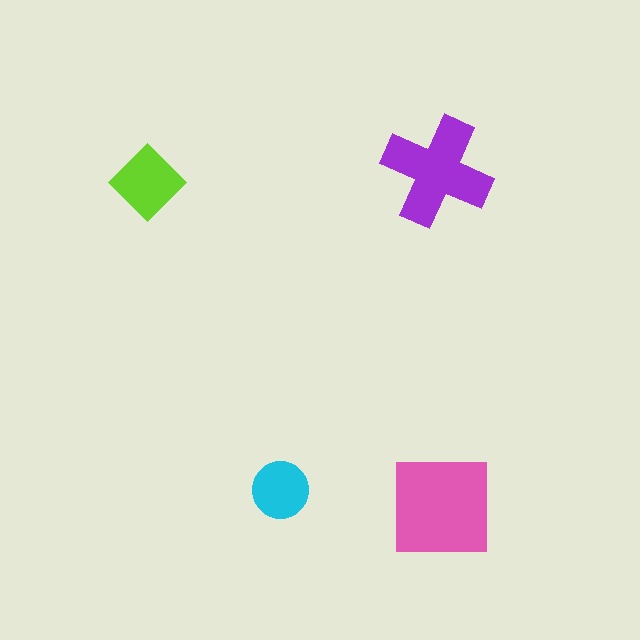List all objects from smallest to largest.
The cyan circle, the lime diamond, the purple cross, the pink square.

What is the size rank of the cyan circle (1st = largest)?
4th.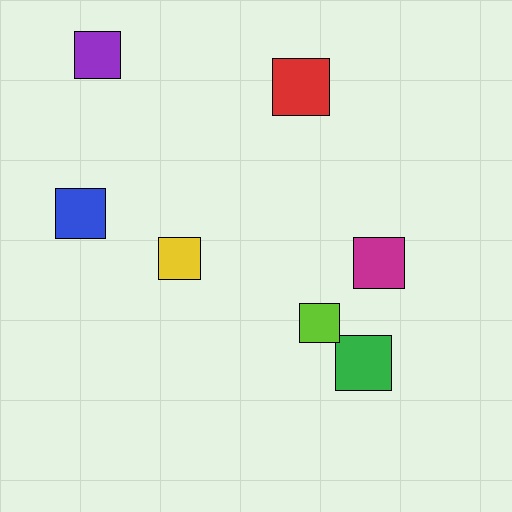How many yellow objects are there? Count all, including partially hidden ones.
There is 1 yellow object.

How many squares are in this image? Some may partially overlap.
There are 7 squares.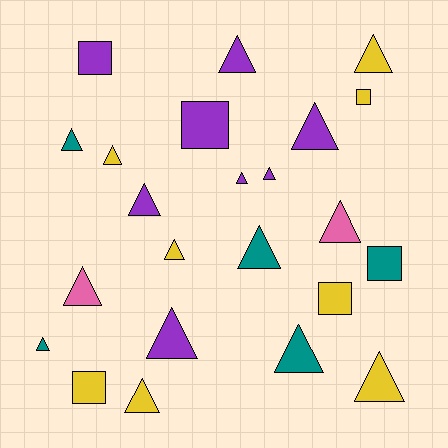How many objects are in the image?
There are 23 objects.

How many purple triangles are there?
There are 6 purple triangles.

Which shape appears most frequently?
Triangle, with 17 objects.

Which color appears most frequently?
Purple, with 8 objects.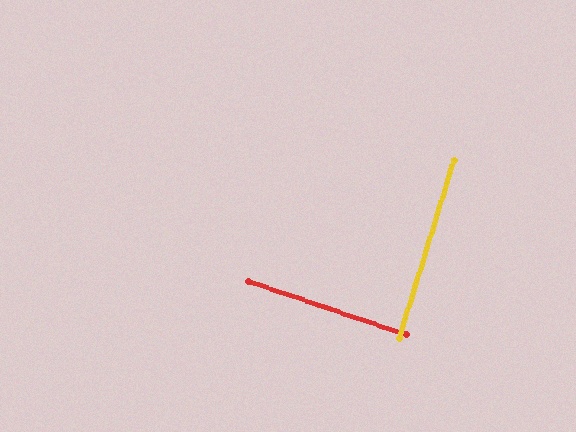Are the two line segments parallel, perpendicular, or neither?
Perpendicular — they meet at approximately 88°.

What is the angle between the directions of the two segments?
Approximately 88 degrees.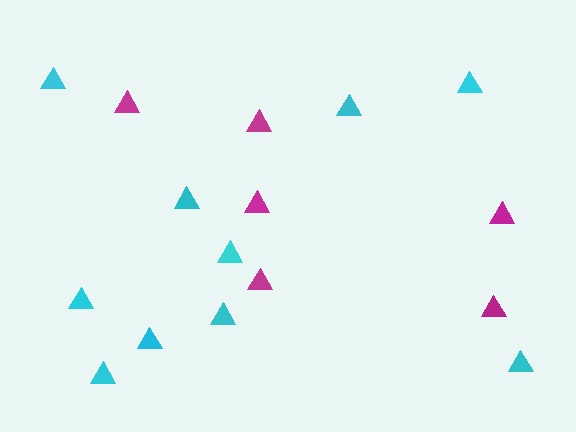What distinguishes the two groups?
There are 2 groups: one group of cyan triangles (10) and one group of magenta triangles (6).